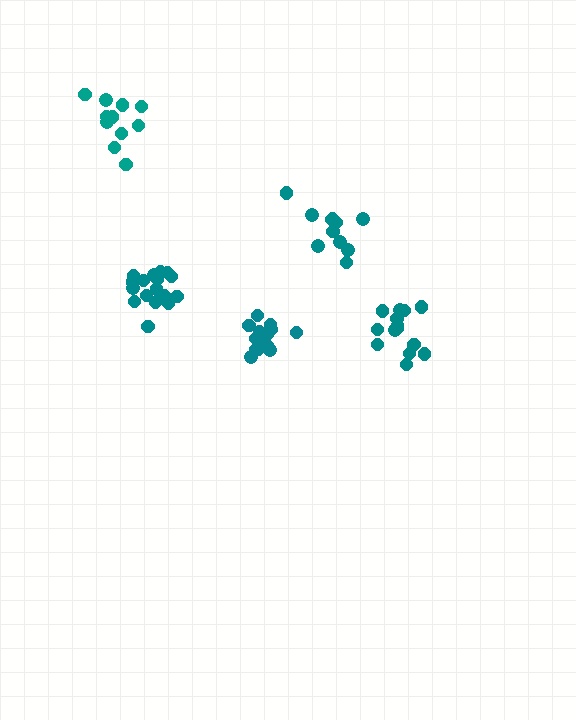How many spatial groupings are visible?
There are 5 spatial groupings.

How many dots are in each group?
Group 1: 15 dots, Group 2: 17 dots, Group 3: 11 dots, Group 4: 14 dots, Group 5: 11 dots (68 total).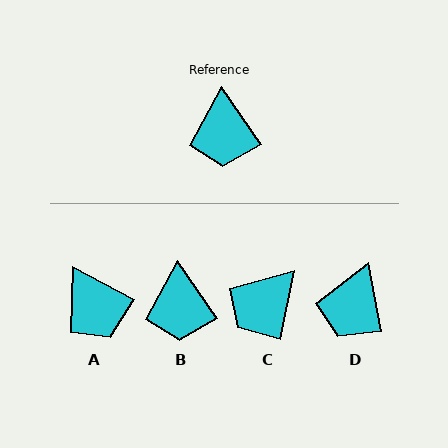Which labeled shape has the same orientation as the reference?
B.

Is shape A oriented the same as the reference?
No, it is off by about 27 degrees.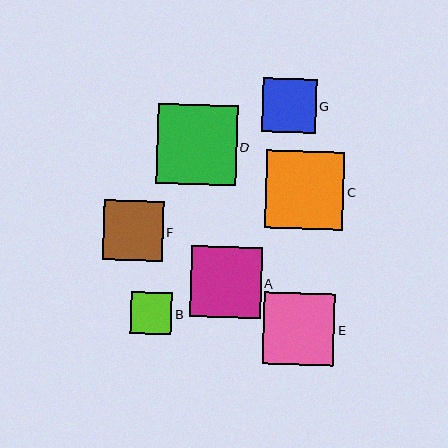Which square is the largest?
Square D is the largest with a size of approximately 80 pixels.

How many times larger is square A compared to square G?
Square A is approximately 1.3 times the size of square G.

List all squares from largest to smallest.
From largest to smallest: D, C, E, A, F, G, B.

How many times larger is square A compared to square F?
Square A is approximately 1.2 times the size of square F.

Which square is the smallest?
Square B is the smallest with a size of approximately 41 pixels.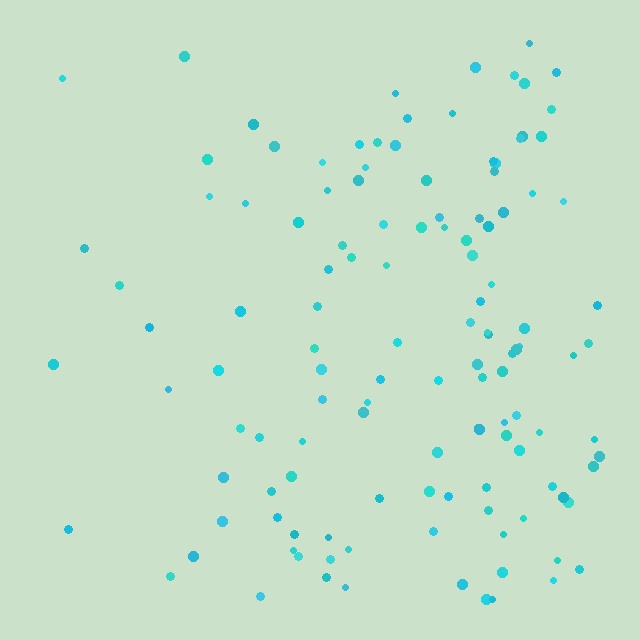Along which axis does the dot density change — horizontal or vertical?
Horizontal.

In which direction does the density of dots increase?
From left to right, with the right side densest.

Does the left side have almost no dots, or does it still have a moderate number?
Still a moderate number, just noticeably fewer than the right.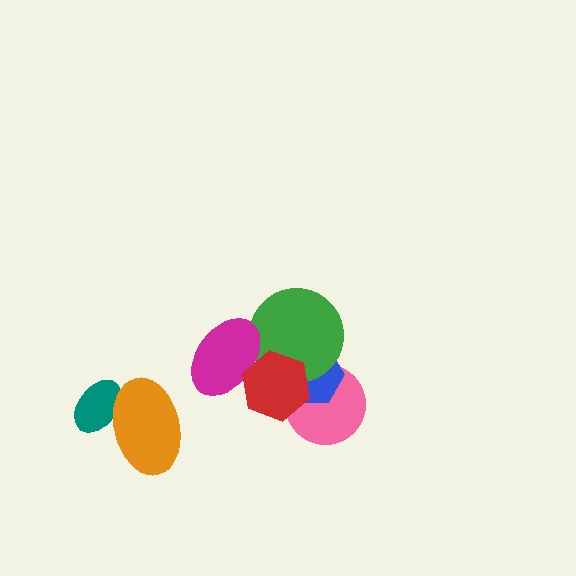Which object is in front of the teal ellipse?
The orange ellipse is in front of the teal ellipse.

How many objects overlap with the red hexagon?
4 objects overlap with the red hexagon.